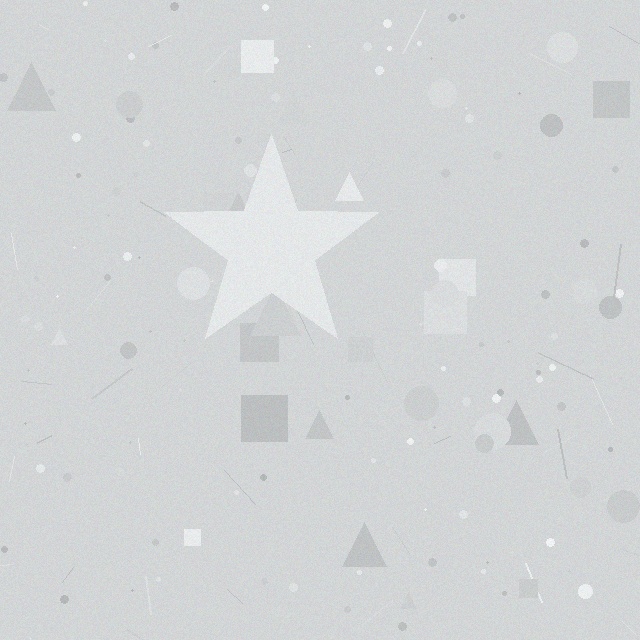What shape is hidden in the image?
A star is hidden in the image.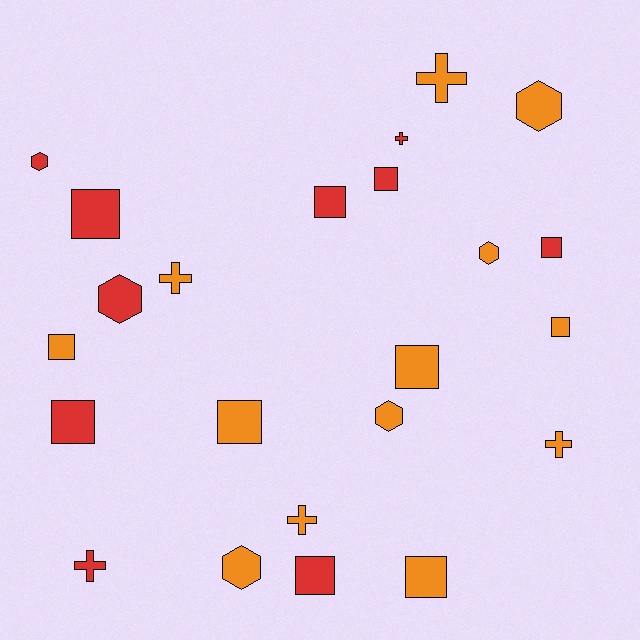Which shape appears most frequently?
Square, with 11 objects.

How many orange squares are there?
There are 5 orange squares.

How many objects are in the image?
There are 23 objects.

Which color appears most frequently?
Orange, with 13 objects.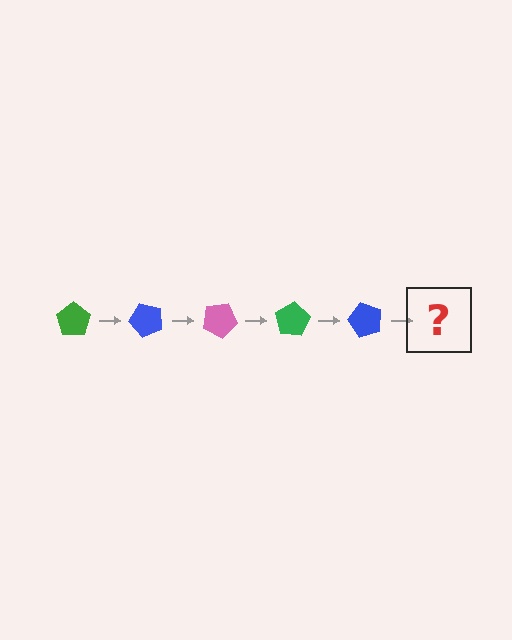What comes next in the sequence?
The next element should be a pink pentagon, rotated 250 degrees from the start.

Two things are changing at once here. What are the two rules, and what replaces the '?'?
The two rules are that it rotates 50 degrees each step and the color cycles through green, blue, and pink. The '?' should be a pink pentagon, rotated 250 degrees from the start.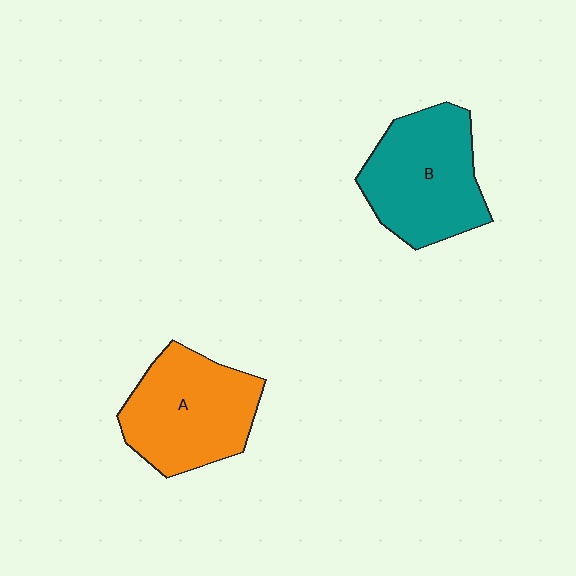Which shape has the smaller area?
Shape A (orange).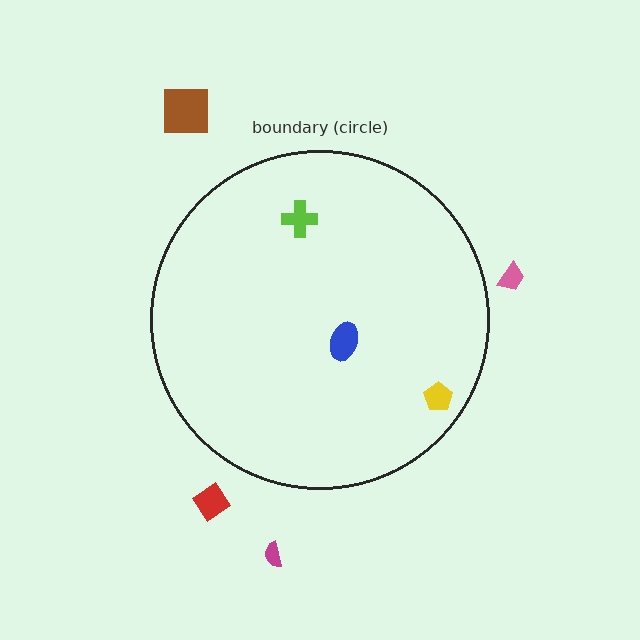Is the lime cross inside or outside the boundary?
Inside.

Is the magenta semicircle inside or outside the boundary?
Outside.